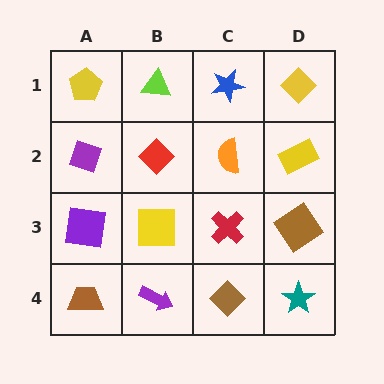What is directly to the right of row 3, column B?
A red cross.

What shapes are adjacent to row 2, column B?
A lime triangle (row 1, column B), a yellow square (row 3, column B), a purple diamond (row 2, column A), an orange semicircle (row 2, column C).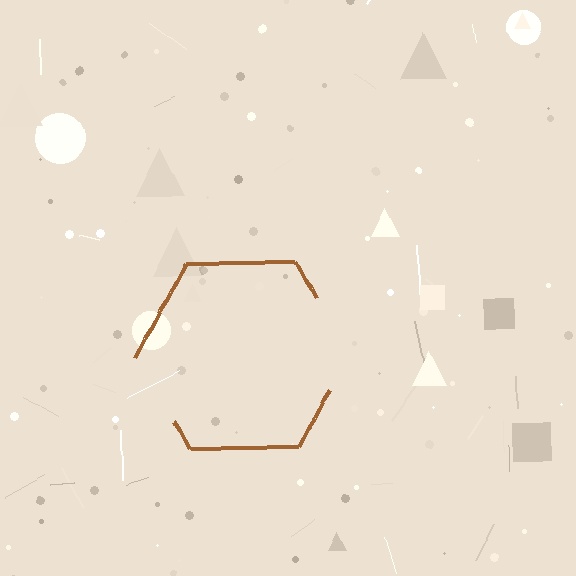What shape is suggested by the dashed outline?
The dashed outline suggests a hexagon.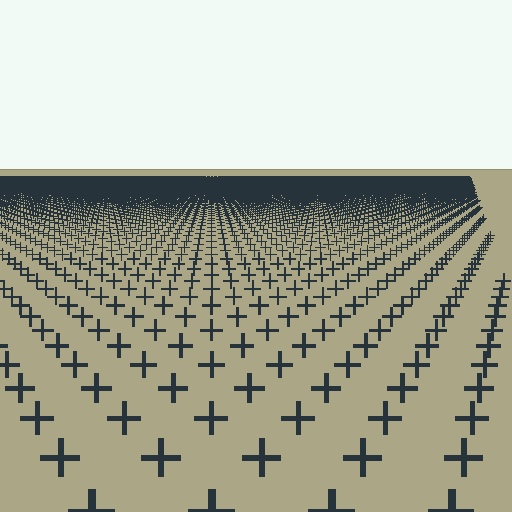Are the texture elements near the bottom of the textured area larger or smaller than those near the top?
Larger. Near the bottom, elements are closer to the viewer and appear at a bigger on-screen size.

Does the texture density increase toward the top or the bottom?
Density increases toward the top.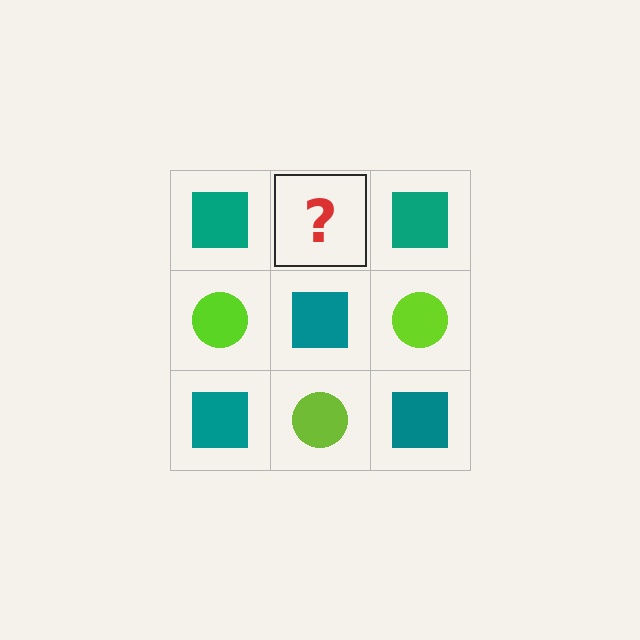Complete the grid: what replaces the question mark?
The question mark should be replaced with a lime circle.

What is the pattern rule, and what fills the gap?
The rule is that it alternates teal square and lime circle in a checkerboard pattern. The gap should be filled with a lime circle.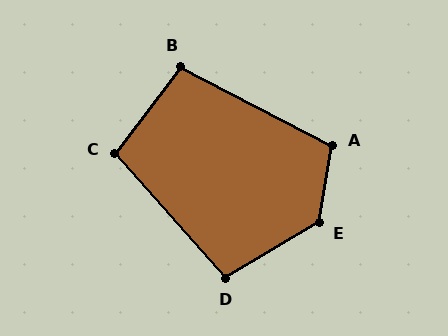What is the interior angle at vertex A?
Approximately 109 degrees (obtuse).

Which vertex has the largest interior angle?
E, at approximately 129 degrees.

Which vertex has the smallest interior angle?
B, at approximately 100 degrees.